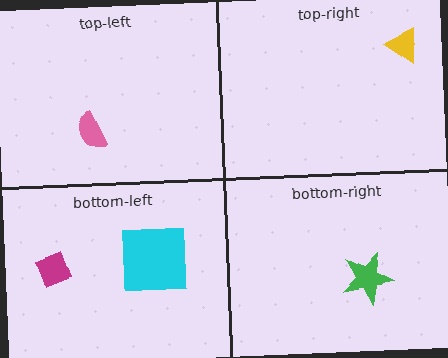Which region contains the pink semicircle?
The top-left region.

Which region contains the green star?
The bottom-right region.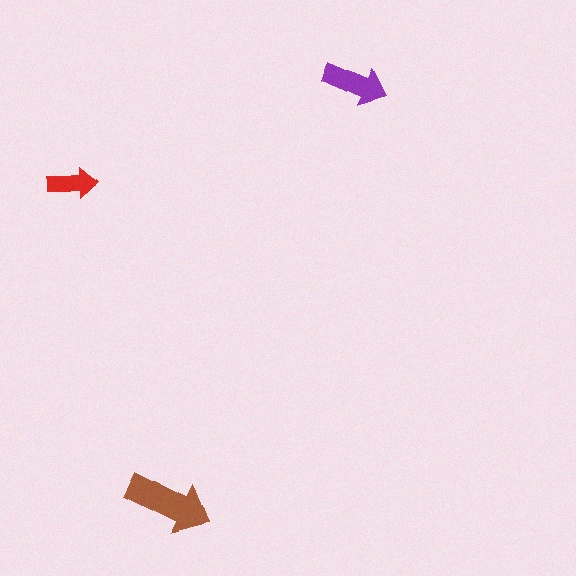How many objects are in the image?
There are 3 objects in the image.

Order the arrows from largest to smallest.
the brown one, the purple one, the red one.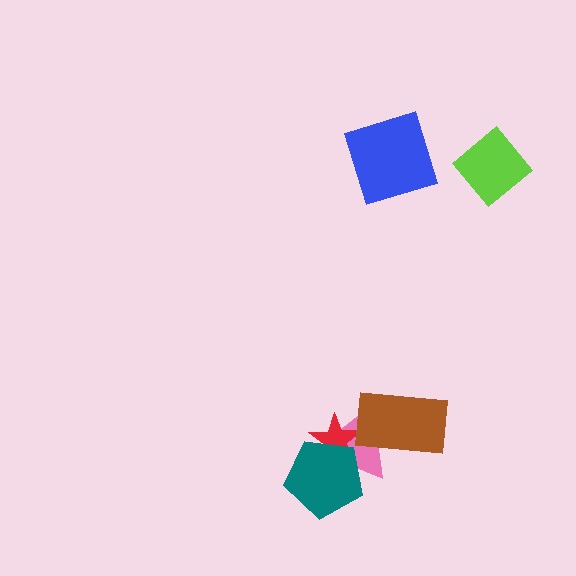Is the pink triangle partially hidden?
Yes, it is partially covered by another shape.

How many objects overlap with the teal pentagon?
2 objects overlap with the teal pentagon.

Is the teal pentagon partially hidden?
No, no other shape covers it.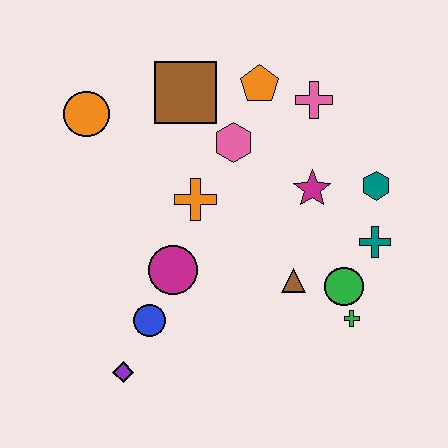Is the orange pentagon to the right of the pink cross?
No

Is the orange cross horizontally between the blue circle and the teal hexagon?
Yes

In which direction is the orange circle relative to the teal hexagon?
The orange circle is to the left of the teal hexagon.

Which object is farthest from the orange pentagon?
The purple diamond is farthest from the orange pentagon.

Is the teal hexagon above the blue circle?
Yes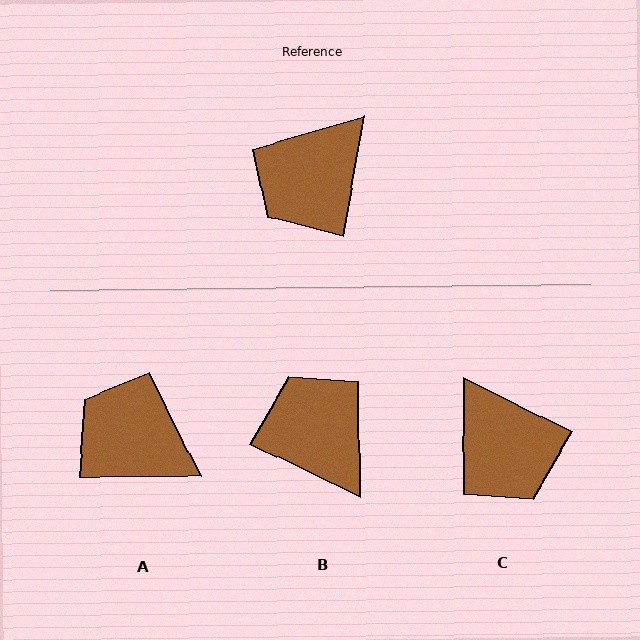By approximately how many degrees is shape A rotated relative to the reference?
Approximately 80 degrees clockwise.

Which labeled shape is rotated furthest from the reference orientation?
B, about 106 degrees away.